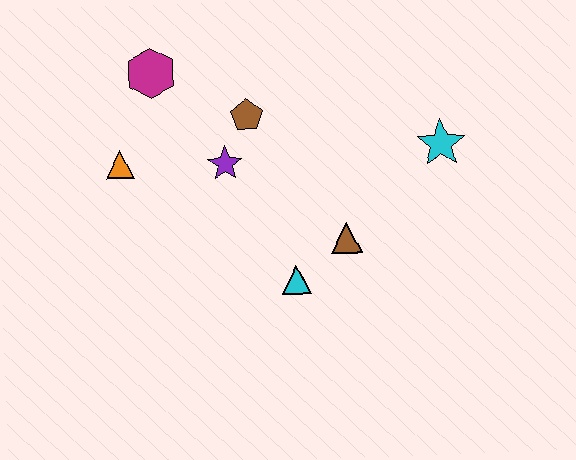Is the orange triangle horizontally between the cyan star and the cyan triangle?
No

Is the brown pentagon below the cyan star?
No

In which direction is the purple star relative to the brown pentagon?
The purple star is below the brown pentagon.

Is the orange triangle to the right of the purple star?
No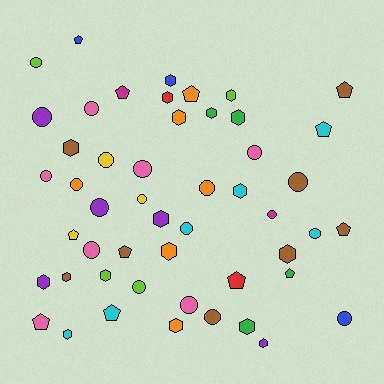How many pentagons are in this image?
There are 12 pentagons.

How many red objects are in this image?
There are 2 red objects.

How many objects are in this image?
There are 50 objects.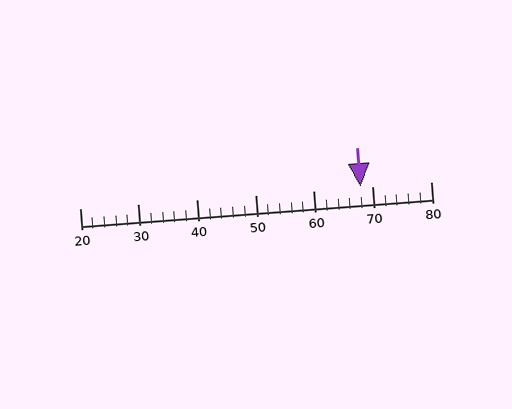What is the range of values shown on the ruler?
The ruler shows values from 20 to 80.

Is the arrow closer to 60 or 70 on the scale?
The arrow is closer to 70.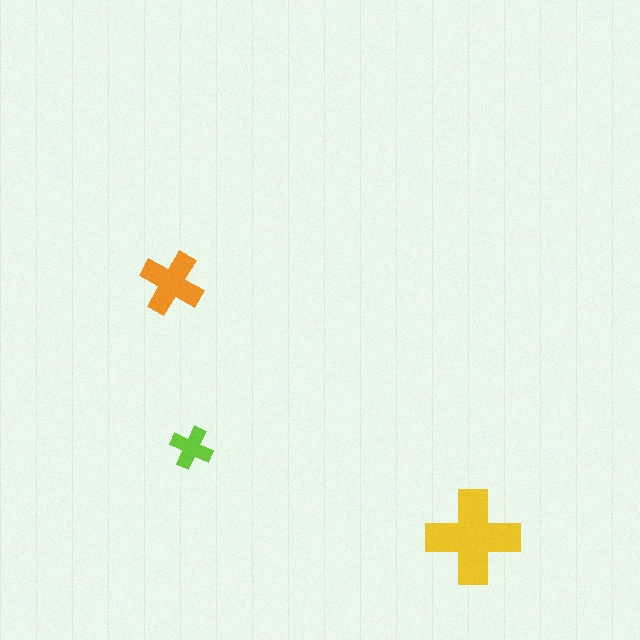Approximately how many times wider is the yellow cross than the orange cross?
About 1.5 times wider.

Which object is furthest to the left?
The orange cross is leftmost.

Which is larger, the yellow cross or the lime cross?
The yellow one.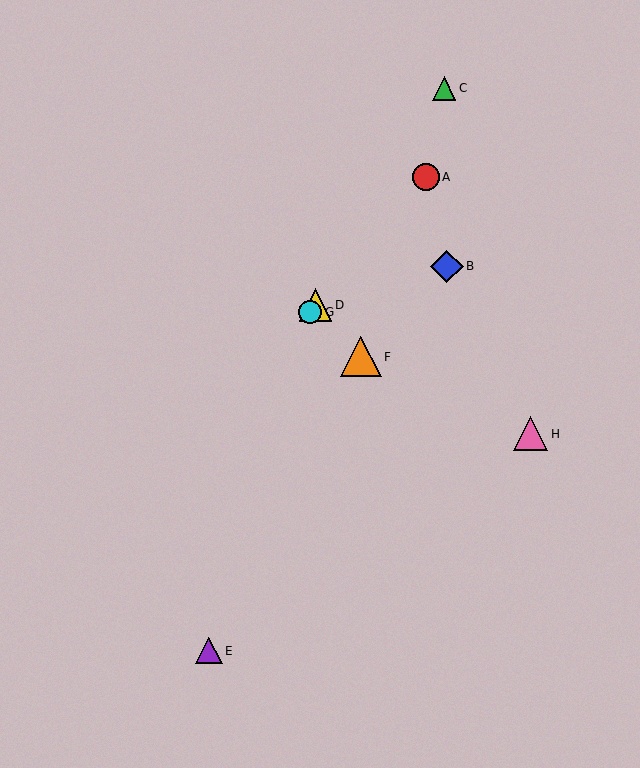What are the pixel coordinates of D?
Object D is at (316, 305).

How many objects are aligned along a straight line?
3 objects (A, D, G) are aligned along a straight line.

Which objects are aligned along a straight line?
Objects A, D, G are aligned along a straight line.